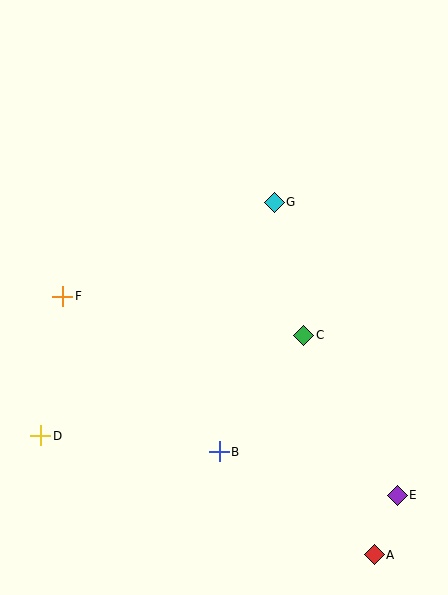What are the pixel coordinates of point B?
Point B is at (219, 452).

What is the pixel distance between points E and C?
The distance between E and C is 185 pixels.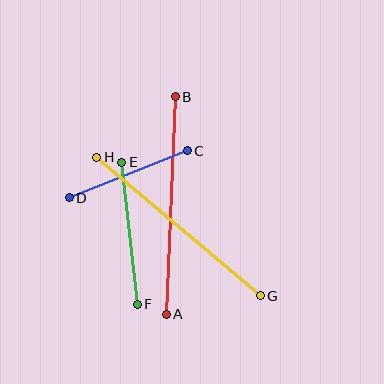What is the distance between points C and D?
The distance is approximately 127 pixels.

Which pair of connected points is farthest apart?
Points A and B are farthest apart.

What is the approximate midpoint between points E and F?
The midpoint is at approximately (129, 233) pixels.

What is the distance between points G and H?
The distance is approximately 214 pixels.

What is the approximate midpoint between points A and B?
The midpoint is at approximately (171, 205) pixels.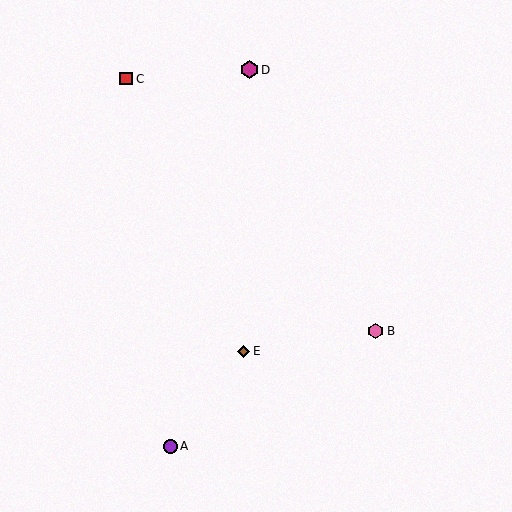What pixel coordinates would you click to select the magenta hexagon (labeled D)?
Click at (250, 70) to select the magenta hexagon D.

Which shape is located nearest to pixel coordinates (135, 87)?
The red square (labeled C) at (126, 79) is nearest to that location.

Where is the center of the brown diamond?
The center of the brown diamond is at (244, 351).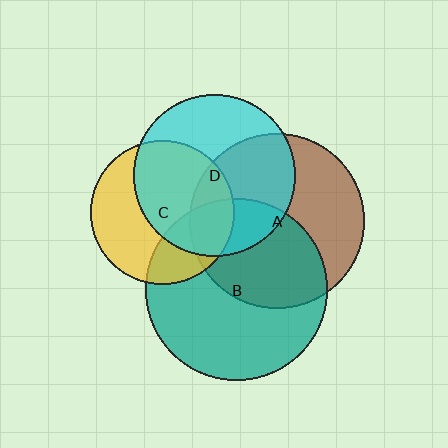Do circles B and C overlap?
Yes.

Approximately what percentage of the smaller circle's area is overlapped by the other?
Approximately 30%.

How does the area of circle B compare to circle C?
Approximately 1.6 times.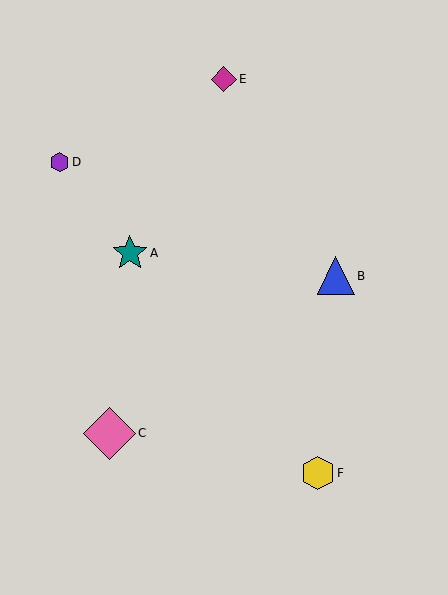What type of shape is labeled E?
Shape E is a magenta diamond.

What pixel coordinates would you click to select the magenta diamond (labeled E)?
Click at (224, 79) to select the magenta diamond E.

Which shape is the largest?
The pink diamond (labeled C) is the largest.